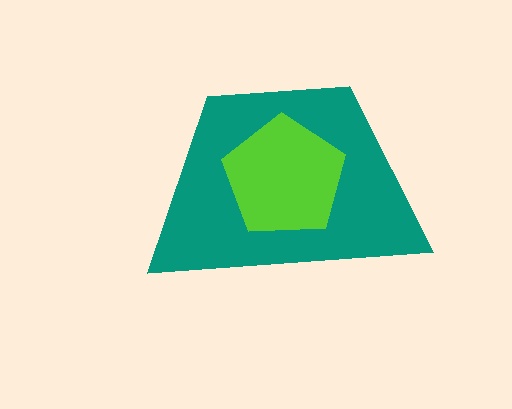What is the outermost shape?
The teal trapezoid.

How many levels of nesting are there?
2.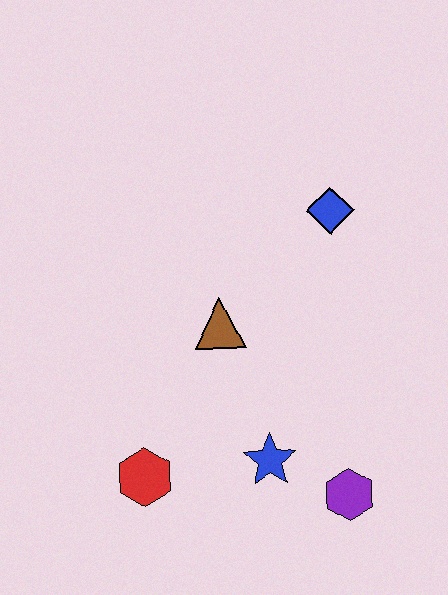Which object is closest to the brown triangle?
The blue star is closest to the brown triangle.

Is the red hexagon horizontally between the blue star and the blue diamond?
No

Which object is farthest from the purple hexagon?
The blue diamond is farthest from the purple hexagon.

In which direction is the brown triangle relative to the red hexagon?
The brown triangle is above the red hexagon.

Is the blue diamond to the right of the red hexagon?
Yes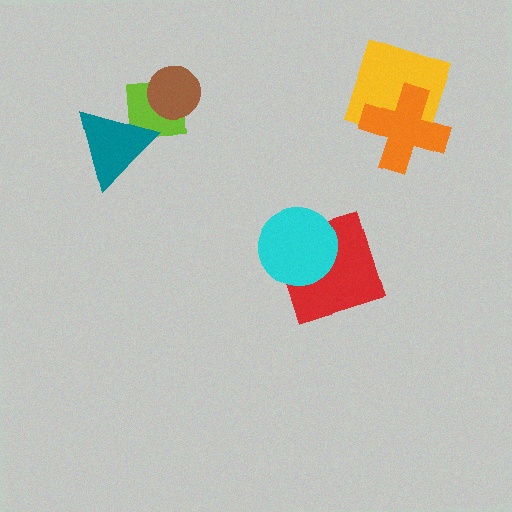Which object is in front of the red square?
The cyan circle is in front of the red square.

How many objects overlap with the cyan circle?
1 object overlaps with the cyan circle.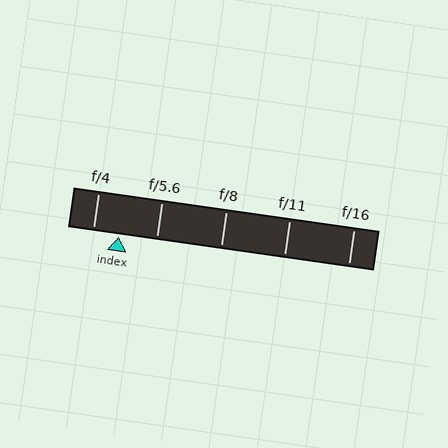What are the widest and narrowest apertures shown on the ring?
The widest aperture shown is f/4 and the narrowest is f/16.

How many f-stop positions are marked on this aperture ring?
There are 5 f-stop positions marked.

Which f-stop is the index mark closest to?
The index mark is closest to f/4.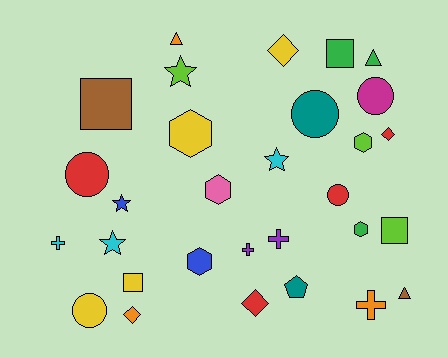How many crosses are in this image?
There are 4 crosses.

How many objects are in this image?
There are 30 objects.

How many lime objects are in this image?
There are 3 lime objects.